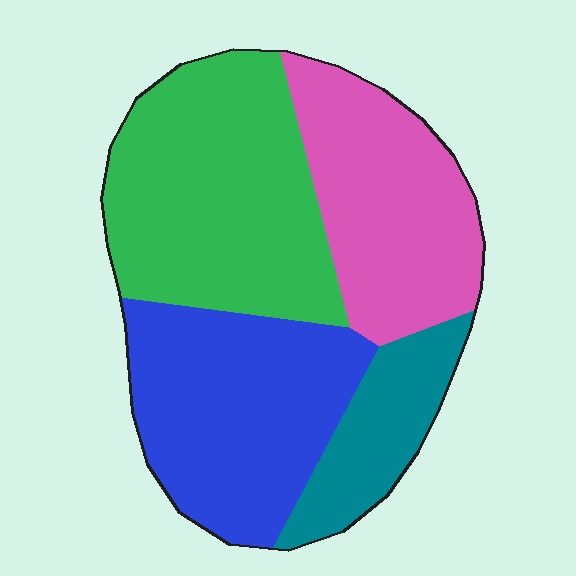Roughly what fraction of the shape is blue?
Blue covers 29% of the shape.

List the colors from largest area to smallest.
From largest to smallest: green, blue, pink, teal.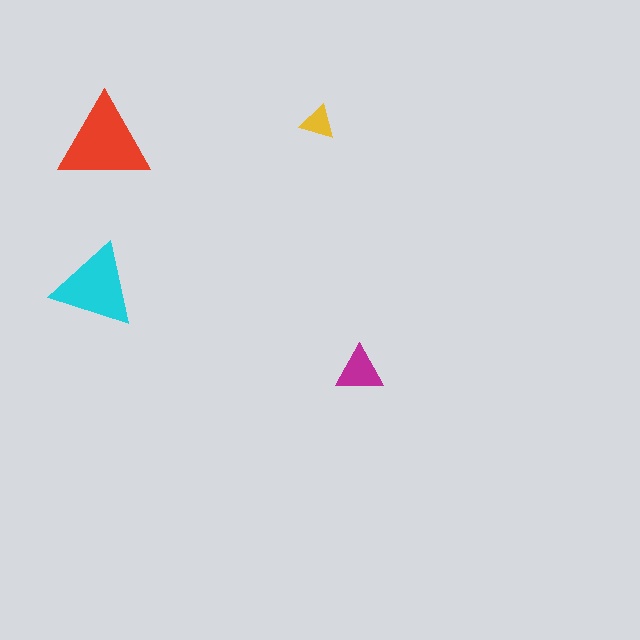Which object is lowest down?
The magenta triangle is bottommost.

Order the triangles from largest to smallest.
the red one, the cyan one, the magenta one, the yellow one.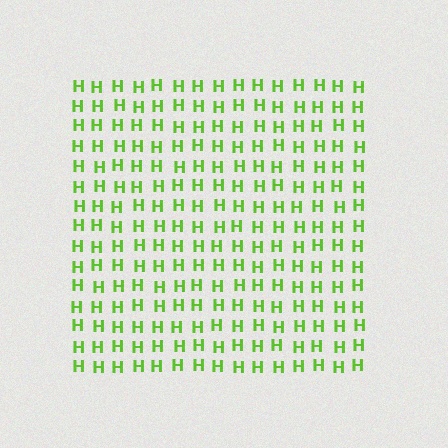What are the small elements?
The small elements are letter H's.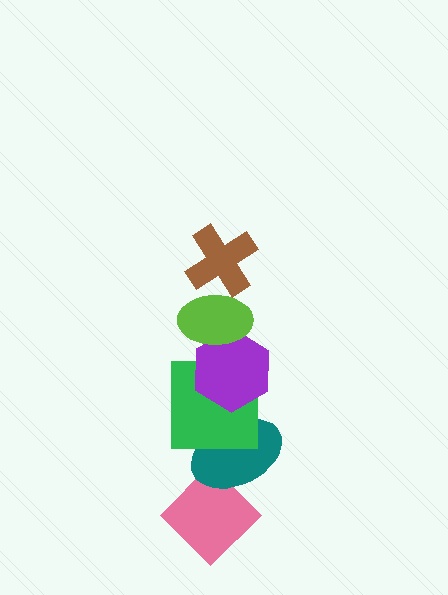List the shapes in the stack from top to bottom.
From top to bottom: the brown cross, the lime ellipse, the purple hexagon, the green square, the teal ellipse, the pink diamond.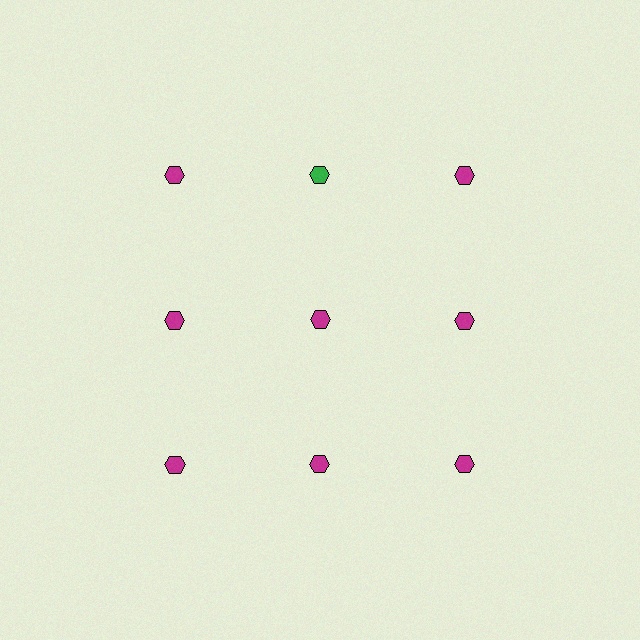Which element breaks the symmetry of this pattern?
The green hexagon in the top row, second from left column breaks the symmetry. All other shapes are magenta hexagons.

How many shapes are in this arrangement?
There are 9 shapes arranged in a grid pattern.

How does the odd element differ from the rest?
It has a different color: green instead of magenta.